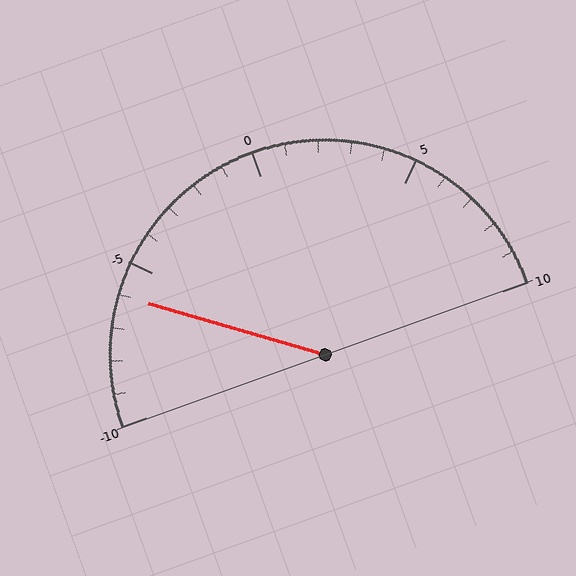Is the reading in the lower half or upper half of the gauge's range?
The reading is in the lower half of the range (-10 to 10).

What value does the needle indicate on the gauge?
The needle indicates approximately -6.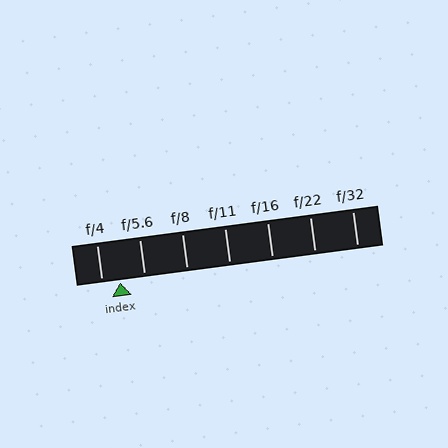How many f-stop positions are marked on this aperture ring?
There are 7 f-stop positions marked.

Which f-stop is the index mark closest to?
The index mark is closest to f/4.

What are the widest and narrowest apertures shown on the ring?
The widest aperture shown is f/4 and the narrowest is f/32.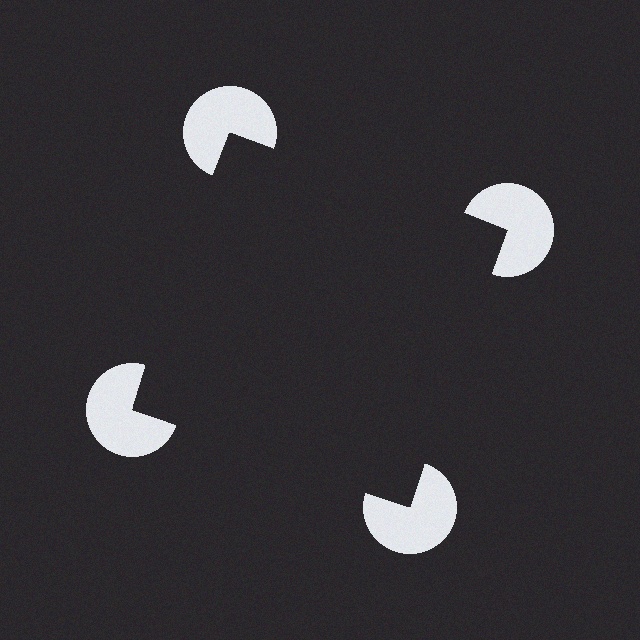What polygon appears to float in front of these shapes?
An illusory square — its edges are inferred from the aligned wedge cuts in the pac-man discs, not physically drawn.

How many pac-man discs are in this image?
There are 4 — one at each vertex of the illusory square.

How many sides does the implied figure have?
4 sides.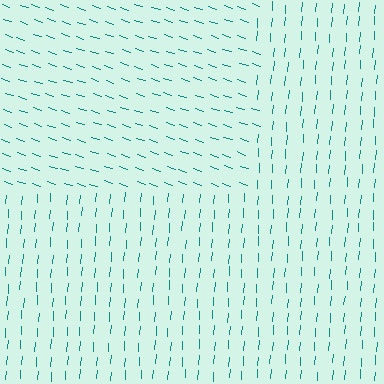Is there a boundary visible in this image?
Yes, there is a texture boundary formed by a change in line orientation.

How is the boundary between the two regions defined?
The boundary is defined purely by a change in line orientation (approximately 76 degrees difference). All lines are the same color and thickness.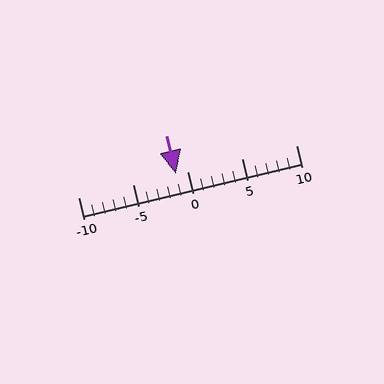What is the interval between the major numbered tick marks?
The major tick marks are spaced 5 units apart.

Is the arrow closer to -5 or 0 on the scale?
The arrow is closer to 0.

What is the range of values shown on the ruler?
The ruler shows values from -10 to 10.